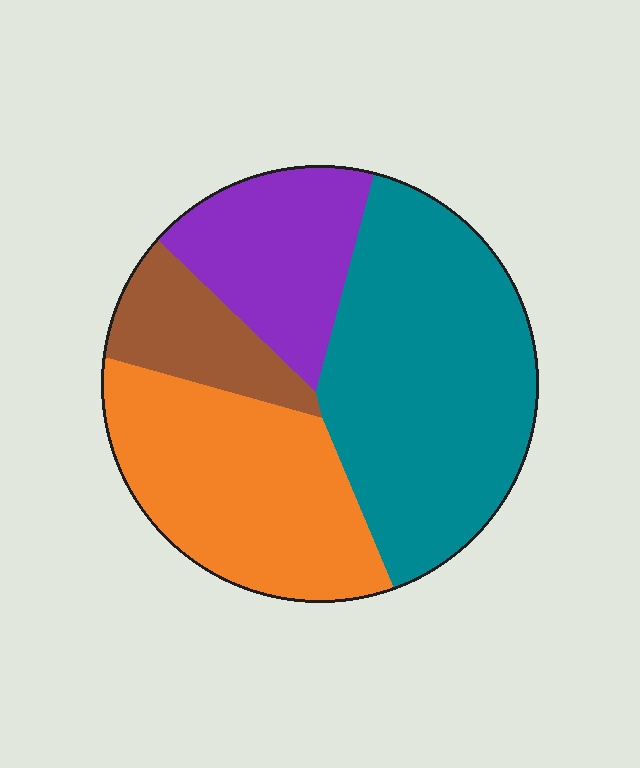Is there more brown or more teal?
Teal.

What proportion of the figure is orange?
Orange takes up between a quarter and a half of the figure.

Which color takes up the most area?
Teal, at roughly 40%.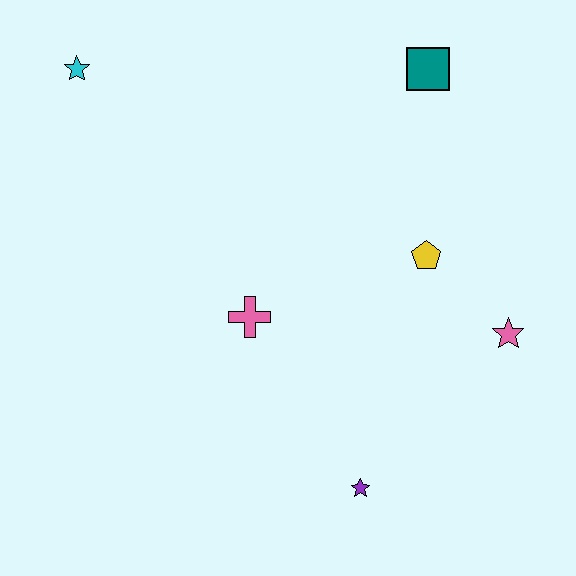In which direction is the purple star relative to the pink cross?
The purple star is below the pink cross.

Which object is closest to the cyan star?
The pink cross is closest to the cyan star.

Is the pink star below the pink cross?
Yes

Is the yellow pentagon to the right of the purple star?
Yes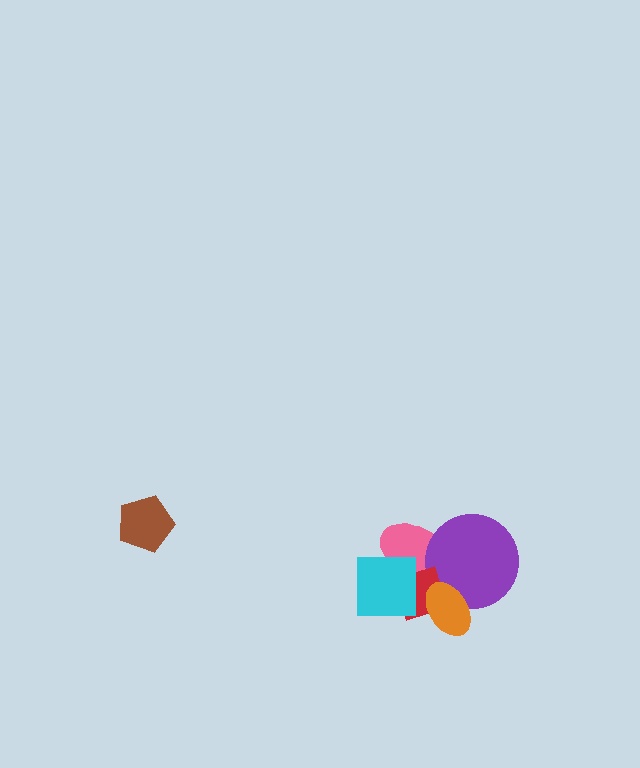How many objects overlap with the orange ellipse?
3 objects overlap with the orange ellipse.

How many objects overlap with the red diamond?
5 objects overlap with the red diamond.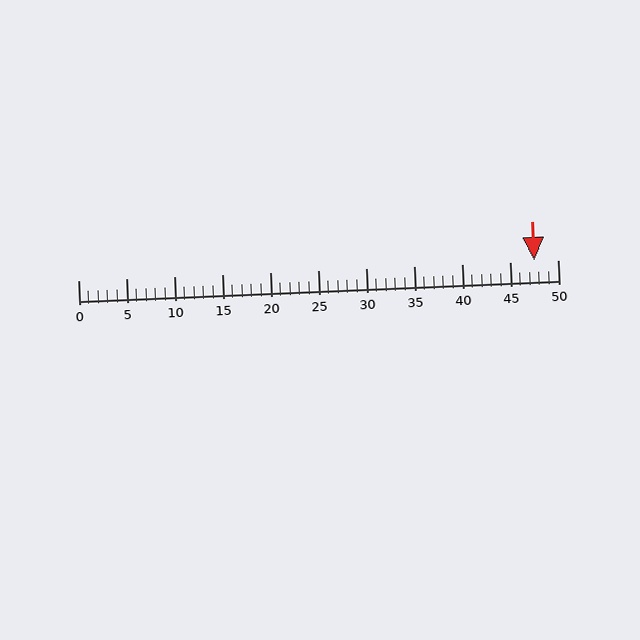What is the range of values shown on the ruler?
The ruler shows values from 0 to 50.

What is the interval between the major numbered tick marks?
The major tick marks are spaced 5 units apart.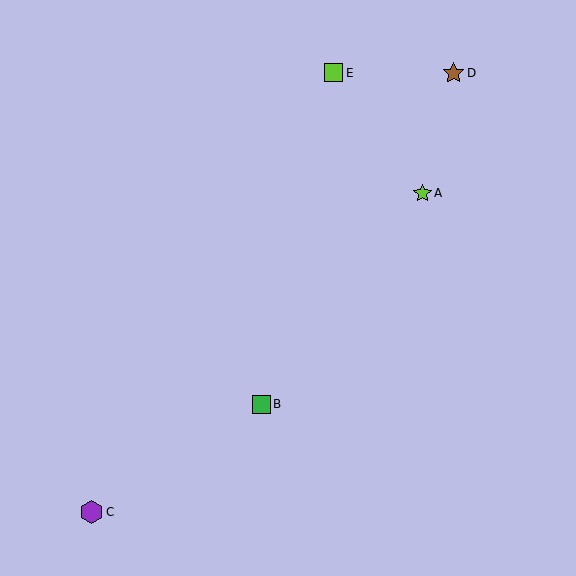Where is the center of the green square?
The center of the green square is at (261, 404).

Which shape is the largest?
The purple hexagon (labeled C) is the largest.